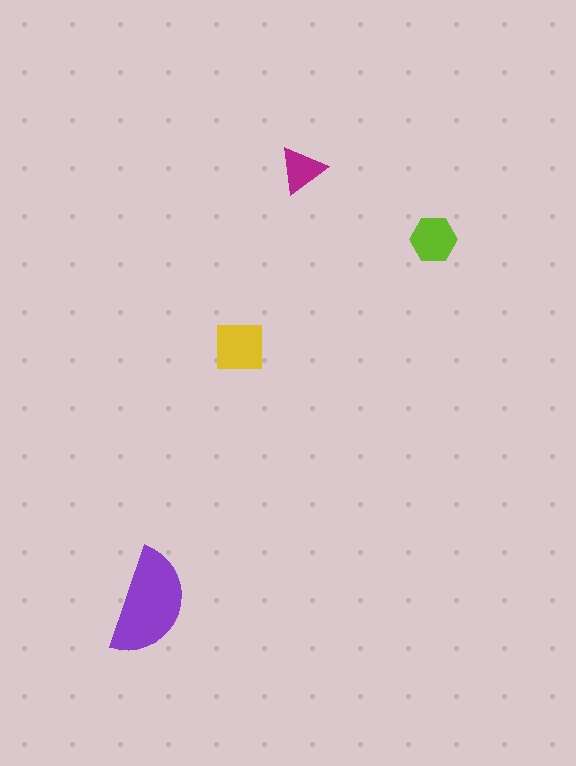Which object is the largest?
The purple semicircle.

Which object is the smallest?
The magenta triangle.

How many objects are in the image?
There are 4 objects in the image.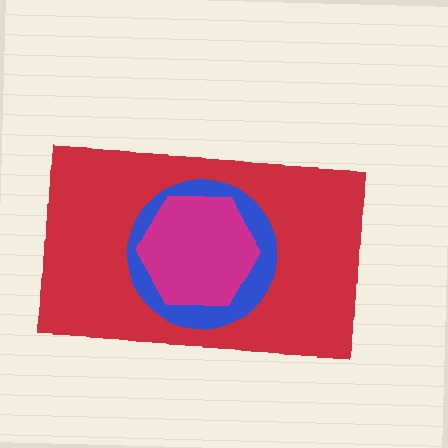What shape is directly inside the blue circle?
The magenta hexagon.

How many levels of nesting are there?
3.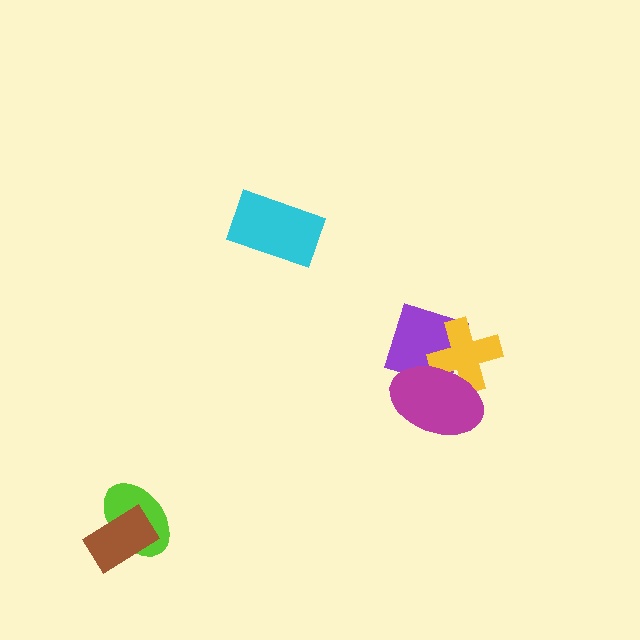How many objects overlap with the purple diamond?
2 objects overlap with the purple diamond.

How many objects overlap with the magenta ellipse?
2 objects overlap with the magenta ellipse.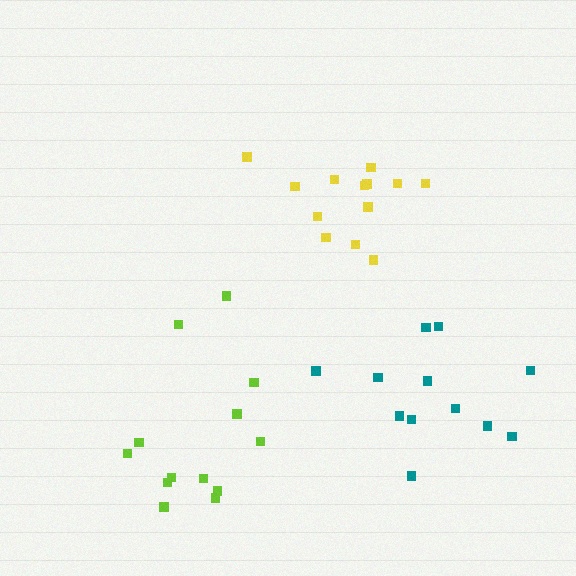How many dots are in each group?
Group 1: 13 dots, Group 2: 12 dots, Group 3: 13 dots (38 total).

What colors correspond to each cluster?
The clusters are colored: yellow, teal, lime.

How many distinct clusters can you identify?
There are 3 distinct clusters.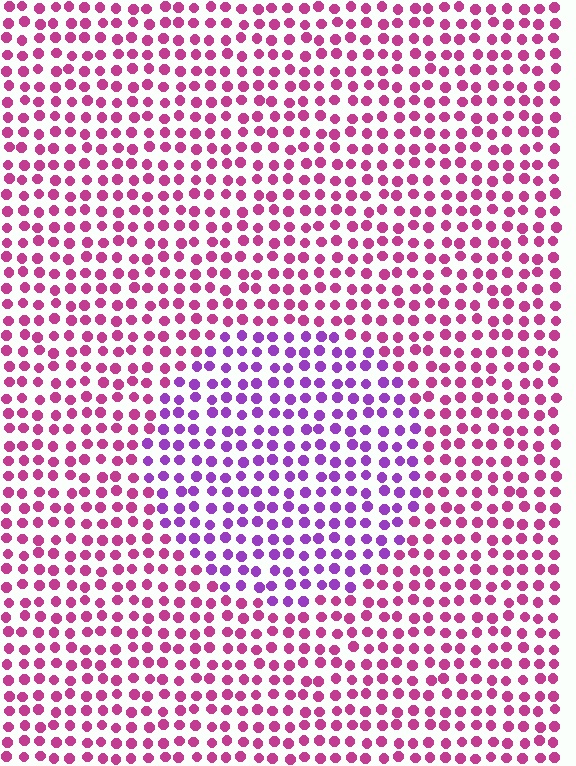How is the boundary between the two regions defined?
The boundary is defined purely by a slight shift in hue (about 41 degrees). Spacing, size, and orientation are identical on both sides.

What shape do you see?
I see a circle.